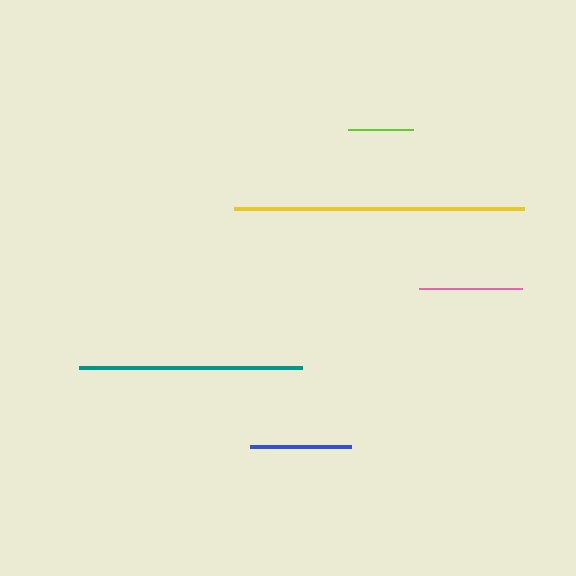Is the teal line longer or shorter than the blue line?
The teal line is longer than the blue line.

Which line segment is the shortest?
The lime line is the shortest at approximately 64 pixels.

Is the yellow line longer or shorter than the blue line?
The yellow line is longer than the blue line.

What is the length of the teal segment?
The teal segment is approximately 223 pixels long.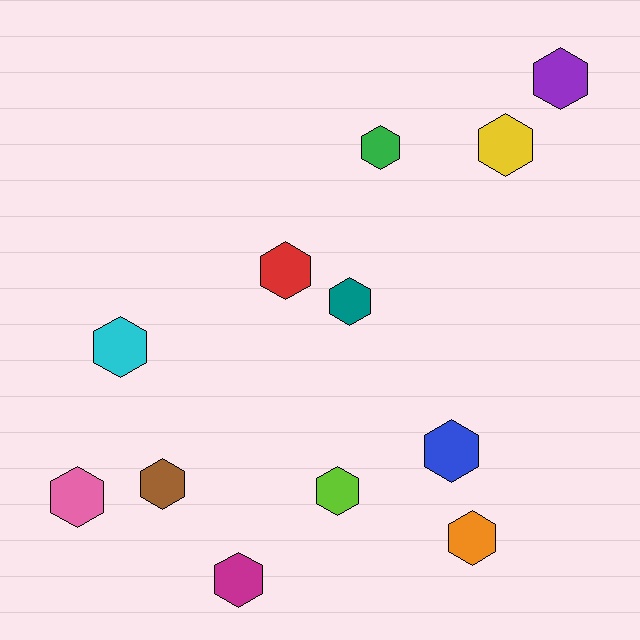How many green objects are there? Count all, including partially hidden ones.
There is 1 green object.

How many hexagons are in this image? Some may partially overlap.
There are 12 hexagons.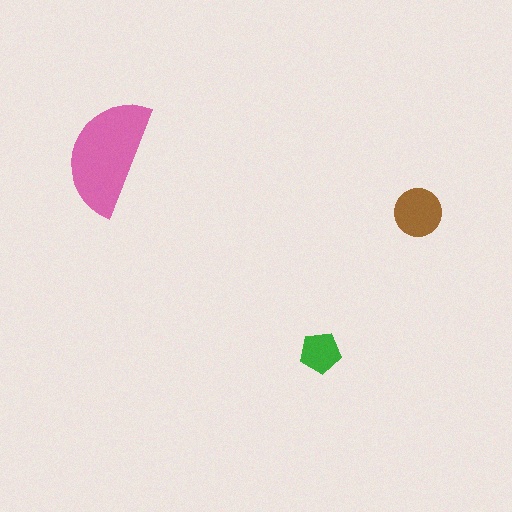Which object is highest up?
The pink semicircle is topmost.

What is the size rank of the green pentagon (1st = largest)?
3rd.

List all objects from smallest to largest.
The green pentagon, the brown circle, the pink semicircle.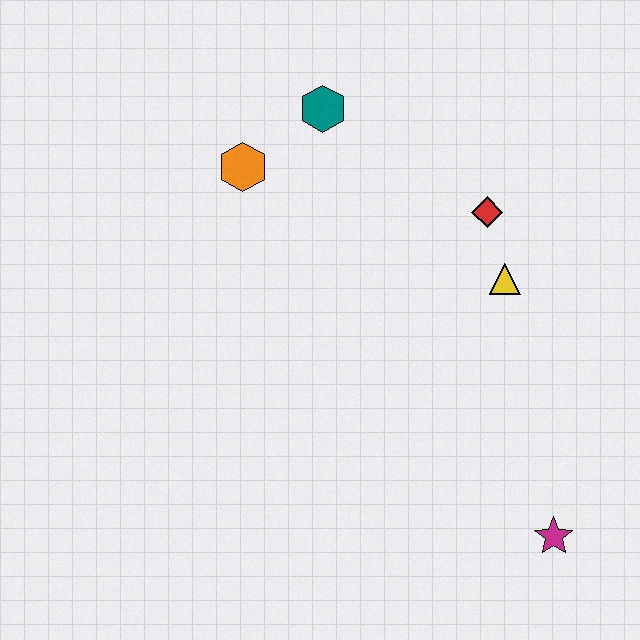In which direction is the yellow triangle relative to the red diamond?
The yellow triangle is below the red diamond.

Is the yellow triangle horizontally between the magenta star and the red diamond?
Yes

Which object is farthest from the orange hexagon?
The magenta star is farthest from the orange hexagon.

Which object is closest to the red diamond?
The yellow triangle is closest to the red diamond.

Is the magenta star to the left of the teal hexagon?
No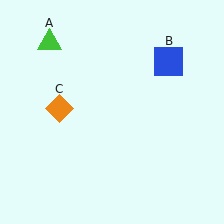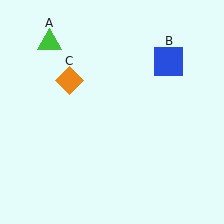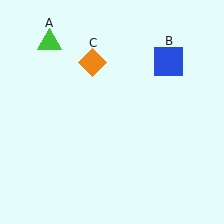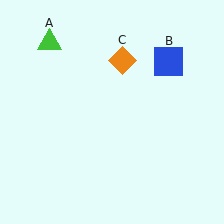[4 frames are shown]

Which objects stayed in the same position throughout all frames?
Green triangle (object A) and blue square (object B) remained stationary.